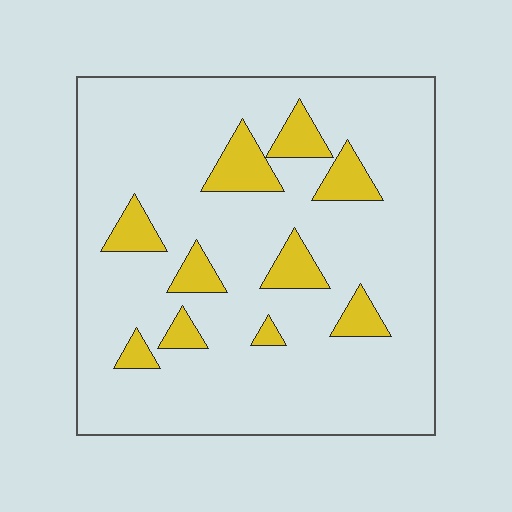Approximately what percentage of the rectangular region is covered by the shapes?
Approximately 15%.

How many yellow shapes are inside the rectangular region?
10.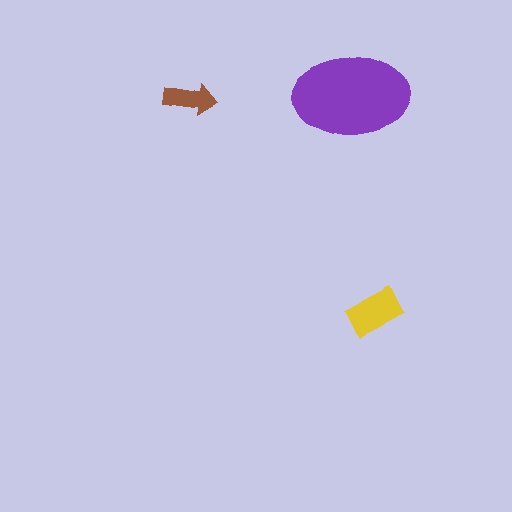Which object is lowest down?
The yellow rectangle is bottommost.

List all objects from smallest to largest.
The brown arrow, the yellow rectangle, the purple ellipse.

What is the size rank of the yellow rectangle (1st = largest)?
2nd.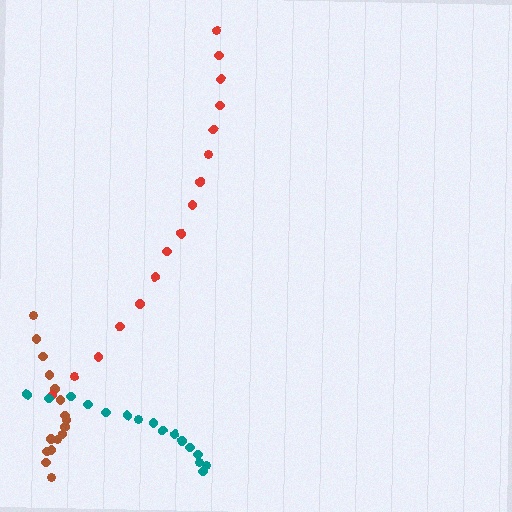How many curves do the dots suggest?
There are 3 distinct paths.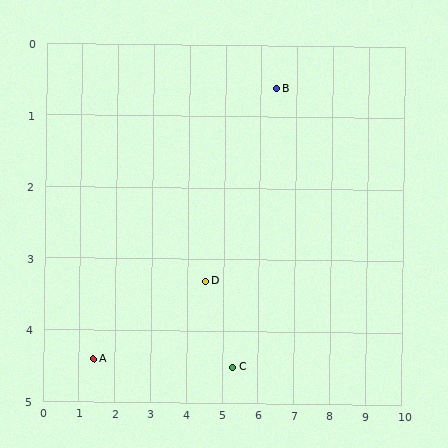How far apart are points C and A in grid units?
Points C and A are about 3.9 grid units apart.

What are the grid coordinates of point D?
Point D is at approximately (4.5, 3.3).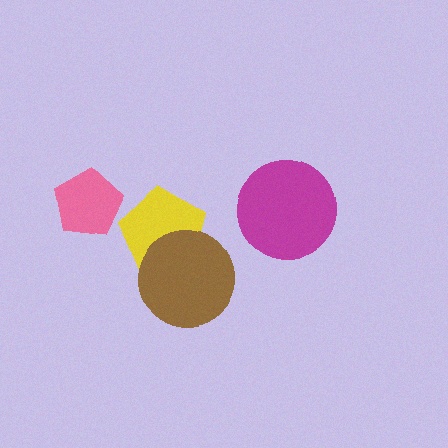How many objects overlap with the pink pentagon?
0 objects overlap with the pink pentagon.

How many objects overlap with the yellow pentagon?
1 object overlaps with the yellow pentagon.